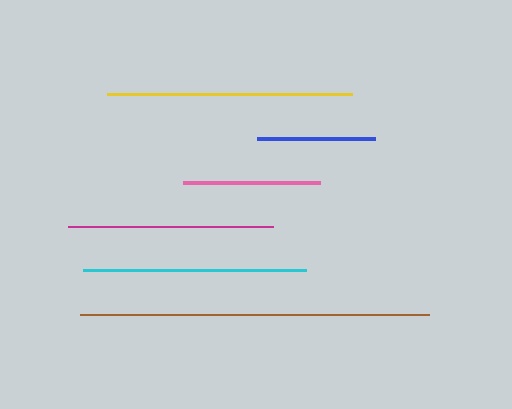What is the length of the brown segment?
The brown segment is approximately 349 pixels long.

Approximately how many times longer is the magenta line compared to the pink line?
The magenta line is approximately 1.5 times the length of the pink line.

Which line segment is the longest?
The brown line is the longest at approximately 349 pixels.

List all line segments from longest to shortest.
From longest to shortest: brown, yellow, cyan, magenta, pink, blue.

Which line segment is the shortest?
The blue line is the shortest at approximately 118 pixels.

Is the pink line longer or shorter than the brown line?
The brown line is longer than the pink line.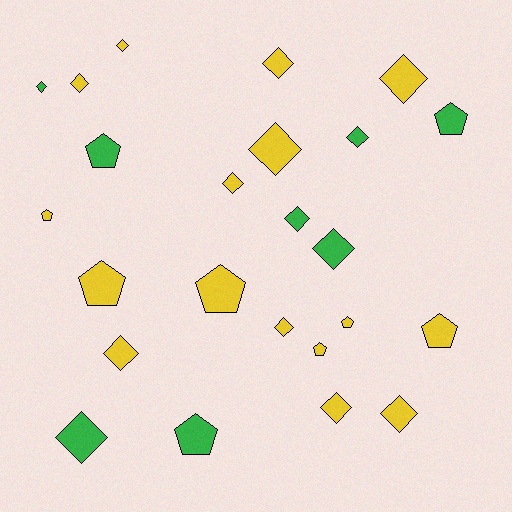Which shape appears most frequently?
Diamond, with 15 objects.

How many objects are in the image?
There are 24 objects.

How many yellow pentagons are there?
There are 6 yellow pentagons.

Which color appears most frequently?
Yellow, with 16 objects.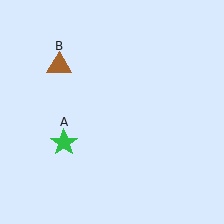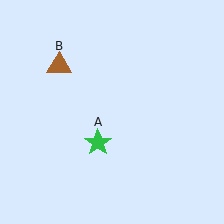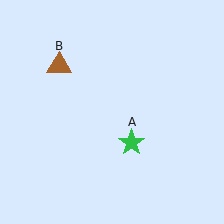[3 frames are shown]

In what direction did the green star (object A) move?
The green star (object A) moved right.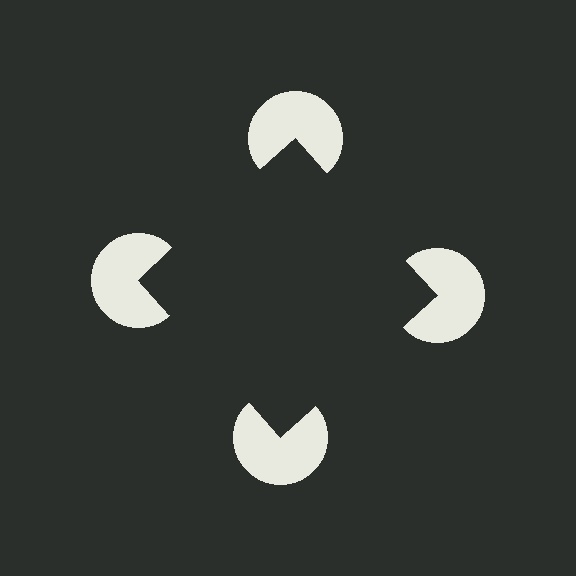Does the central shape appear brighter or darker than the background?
It typically appears slightly darker than the background, even though no actual brightness change is drawn.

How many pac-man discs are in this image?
There are 4 — one at each vertex of the illusory square.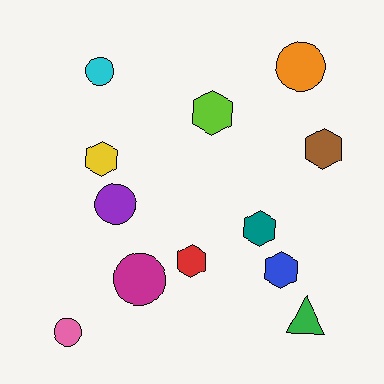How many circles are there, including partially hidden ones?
There are 5 circles.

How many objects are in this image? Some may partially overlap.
There are 12 objects.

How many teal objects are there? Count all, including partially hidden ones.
There is 1 teal object.